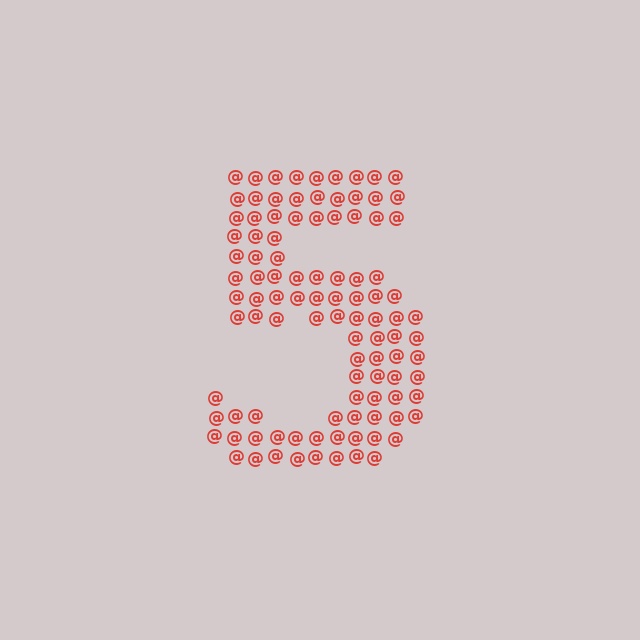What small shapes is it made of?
It is made of small at signs.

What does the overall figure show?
The overall figure shows the digit 5.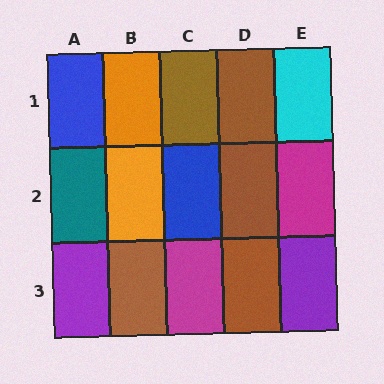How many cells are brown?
5 cells are brown.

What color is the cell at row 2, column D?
Brown.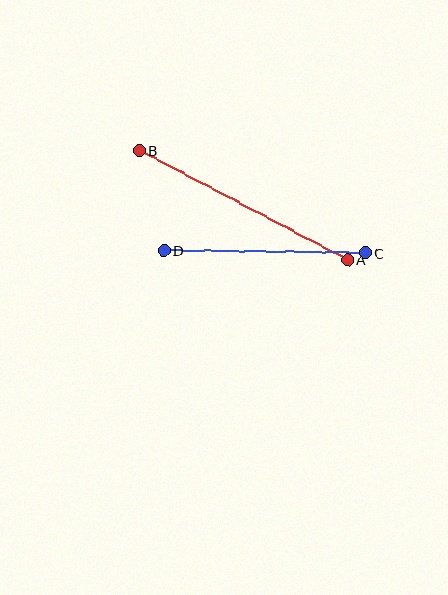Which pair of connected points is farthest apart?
Points A and B are farthest apart.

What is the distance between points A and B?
The distance is approximately 235 pixels.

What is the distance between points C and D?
The distance is approximately 201 pixels.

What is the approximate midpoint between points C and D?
The midpoint is at approximately (264, 252) pixels.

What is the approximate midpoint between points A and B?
The midpoint is at approximately (244, 205) pixels.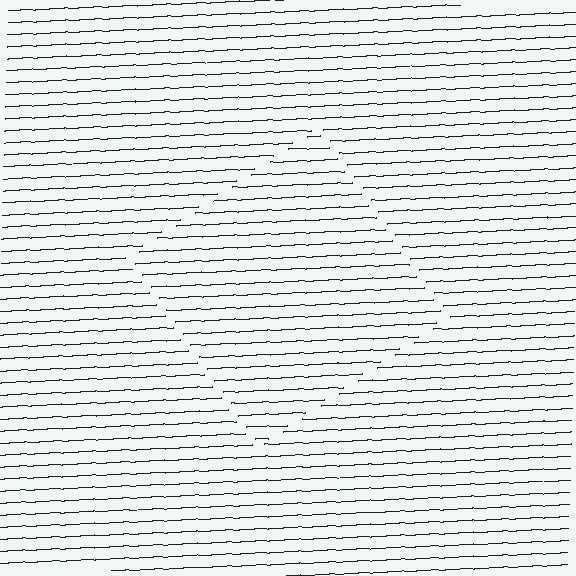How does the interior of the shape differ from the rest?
The interior of the shape contains the same grating, shifted by half a period — the contour is defined by the phase discontinuity where line-ends from the inner and outer gratings abut.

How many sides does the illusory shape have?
4 sides — the line-ends trace a square.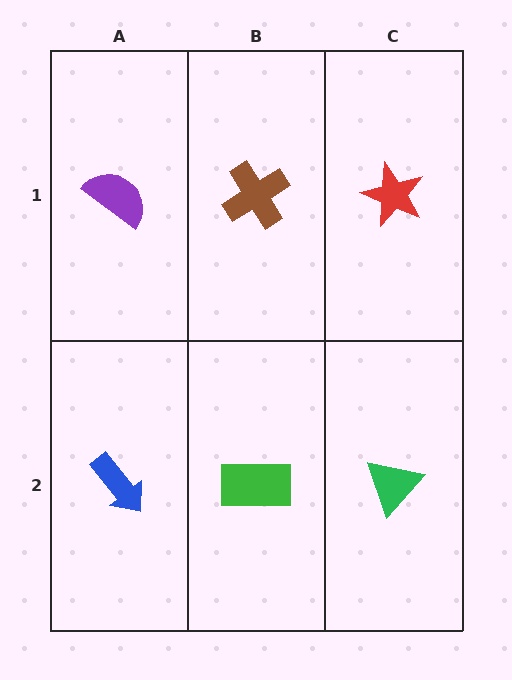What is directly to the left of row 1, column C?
A brown cross.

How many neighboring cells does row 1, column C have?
2.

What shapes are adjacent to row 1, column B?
A green rectangle (row 2, column B), a purple semicircle (row 1, column A), a red star (row 1, column C).